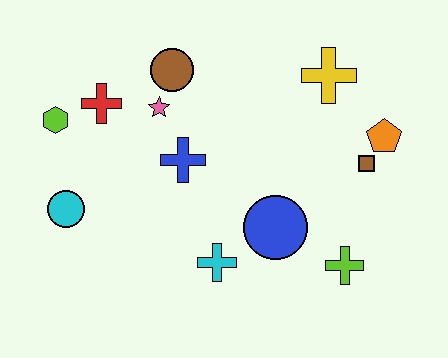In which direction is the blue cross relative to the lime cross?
The blue cross is to the left of the lime cross.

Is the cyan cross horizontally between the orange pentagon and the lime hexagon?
Yes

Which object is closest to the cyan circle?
The lime hexagon is closest to the cyan circle.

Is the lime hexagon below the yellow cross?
Yes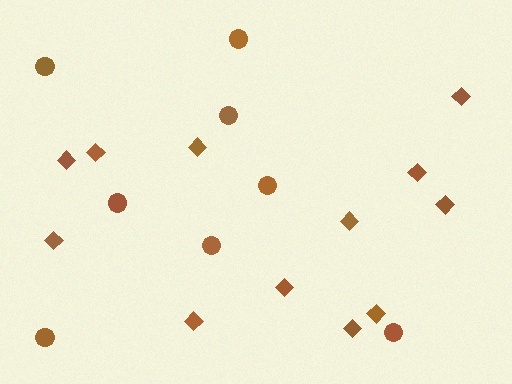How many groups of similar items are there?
There are 2 groups: one group of circles (8) and one group of diamonds (12).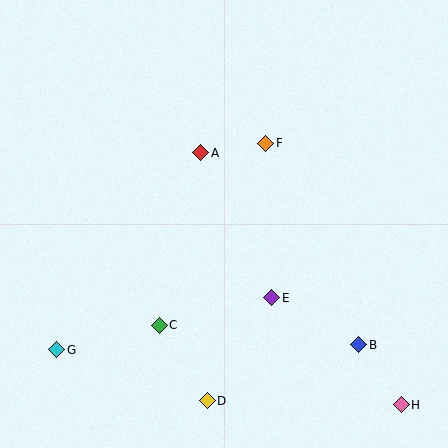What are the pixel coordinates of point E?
Point E is at (272, 298).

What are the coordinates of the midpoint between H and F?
The midpoint between H and F is at (333, 274).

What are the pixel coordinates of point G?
Point G is at (57, 350).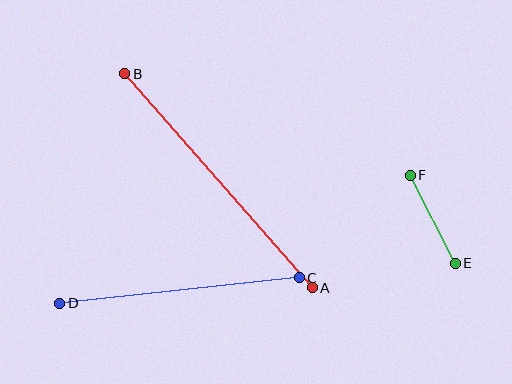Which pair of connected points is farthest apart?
Points A and B are farthest apart.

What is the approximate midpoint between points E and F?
The midpoint is at approximately (433, 219) pixels.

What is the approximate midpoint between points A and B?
The midpoint is at approximately (218, 181) pixels.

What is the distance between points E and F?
The distance is approximately 99 pixels.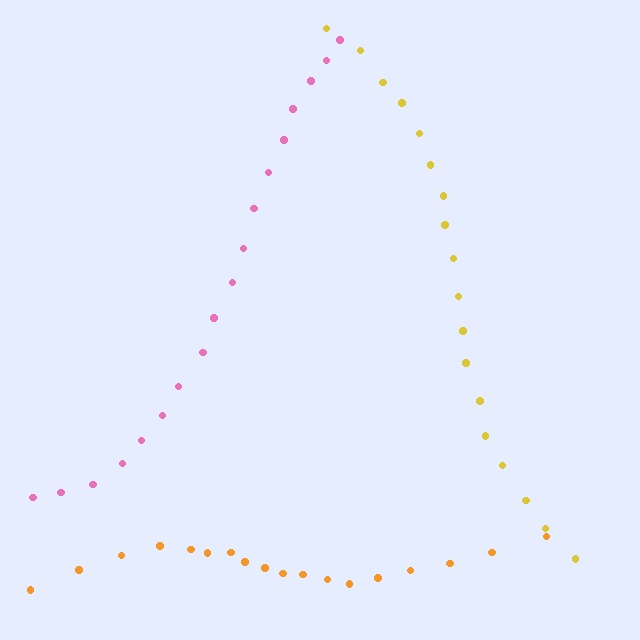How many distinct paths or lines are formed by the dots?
There are 3 distinct paths.